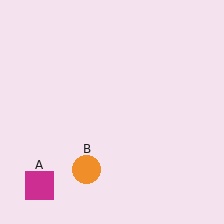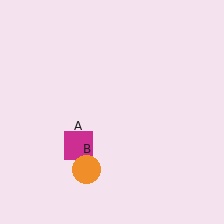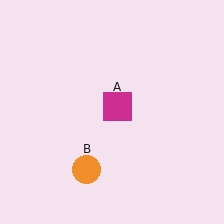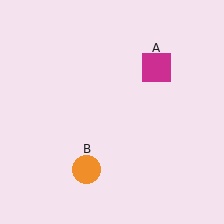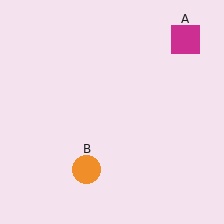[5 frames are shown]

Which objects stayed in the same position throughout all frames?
Orange circle (object B) remained stationary.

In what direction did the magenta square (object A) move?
The magenta square (object A) moved up and to the right.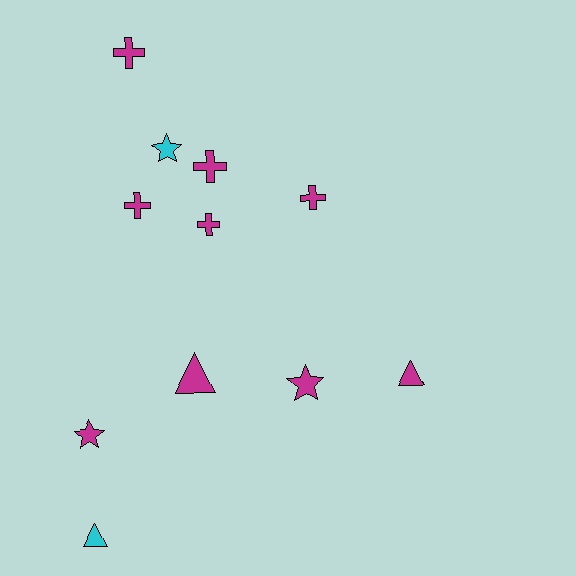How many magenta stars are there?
There are 2 magenta stars.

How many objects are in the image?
There are 11 objects.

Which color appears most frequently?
Magenta, with 9 objects.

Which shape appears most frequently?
Cross, with 5 objects.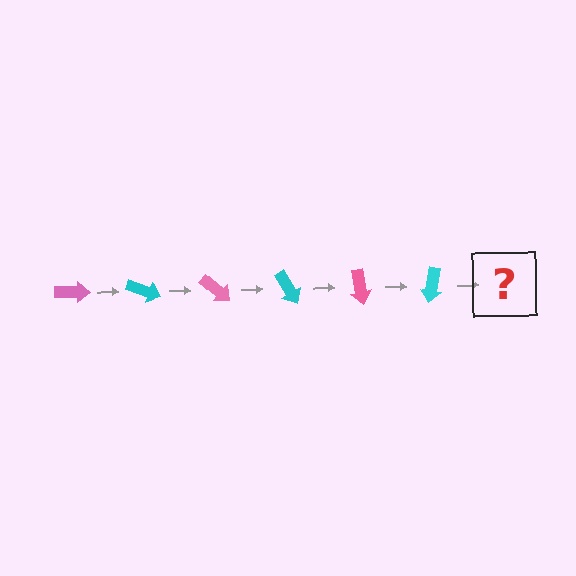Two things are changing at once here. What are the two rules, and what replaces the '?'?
The two rules are that it rotates 20 degrees each step and the color cycles through pink and cyan. The '?' should be a pink arrow, rotated 120 degrees from the start.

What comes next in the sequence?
The next element should be a pink arrow, rotated 120 degrees from the start.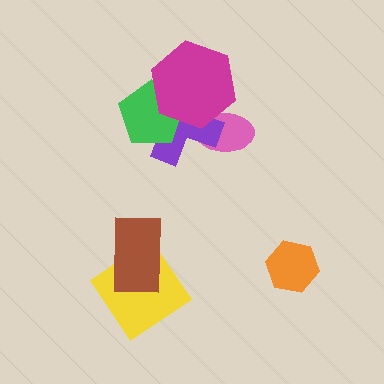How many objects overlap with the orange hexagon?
0 objects overlap with the orange hexagon.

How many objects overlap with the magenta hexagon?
3 objects overlap with the magenta hexagon.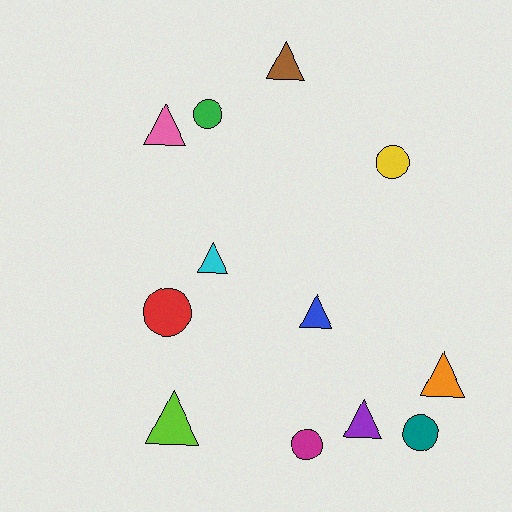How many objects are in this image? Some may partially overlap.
There are 12 objects.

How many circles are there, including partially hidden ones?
There are 5 circles.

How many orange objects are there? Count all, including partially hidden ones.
There is 1 orange object.